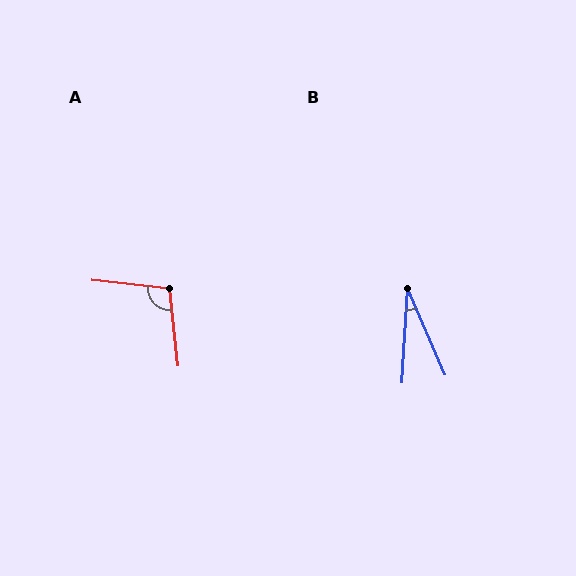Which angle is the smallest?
B, at approximately 27 degrees.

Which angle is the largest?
A, at approximately 102 degrees.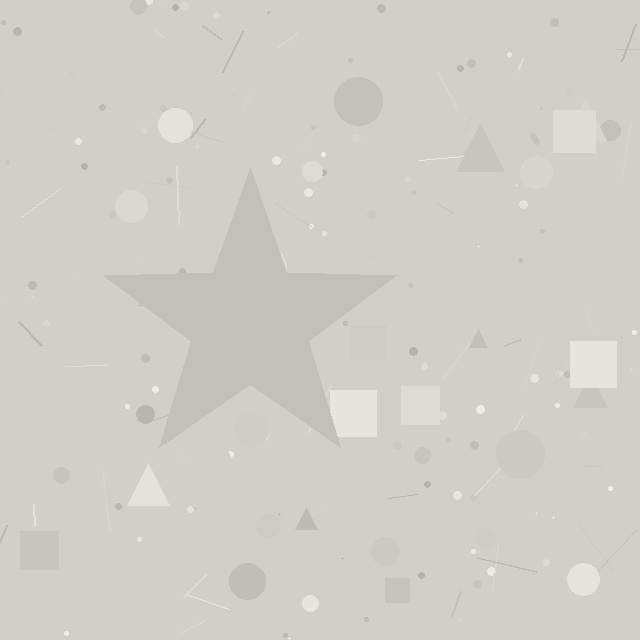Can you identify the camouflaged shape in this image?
The camouflaged shape is a star.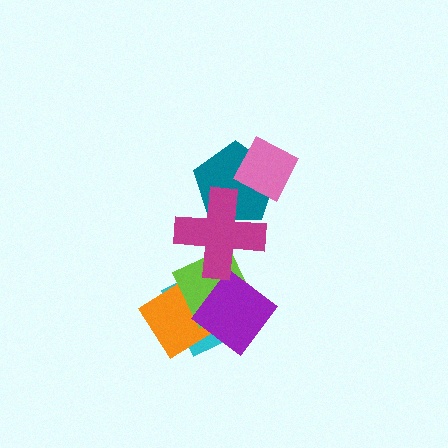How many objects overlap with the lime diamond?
4 objects overlap with the lime diamond.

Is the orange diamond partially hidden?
Yes, it is partially covered by another shape.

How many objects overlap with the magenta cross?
3 objects overlap with the magenta cross.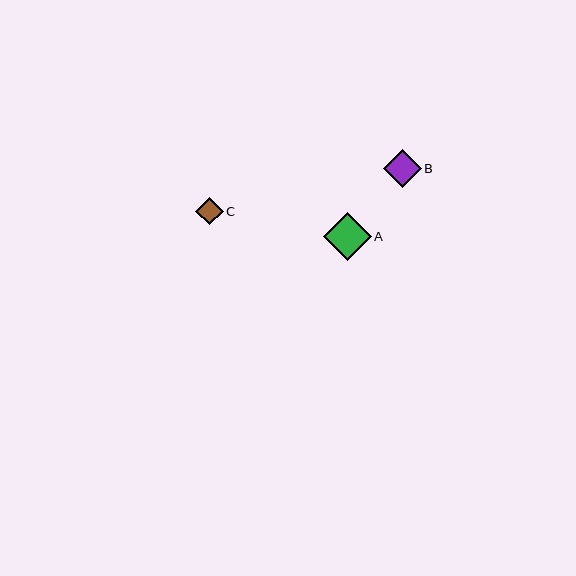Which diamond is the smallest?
Diamond C is the smallest with a size of approximately 28 pixels.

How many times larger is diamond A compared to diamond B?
Diamond A is approximately 1.3 times the size of diamond B.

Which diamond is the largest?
Diamond A is the largest with a size of approximately 48 pixels.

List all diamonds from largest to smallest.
From largest to smallest: A, B, C.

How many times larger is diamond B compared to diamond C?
Diamond B is approximately 1.4 times the size of diamond C.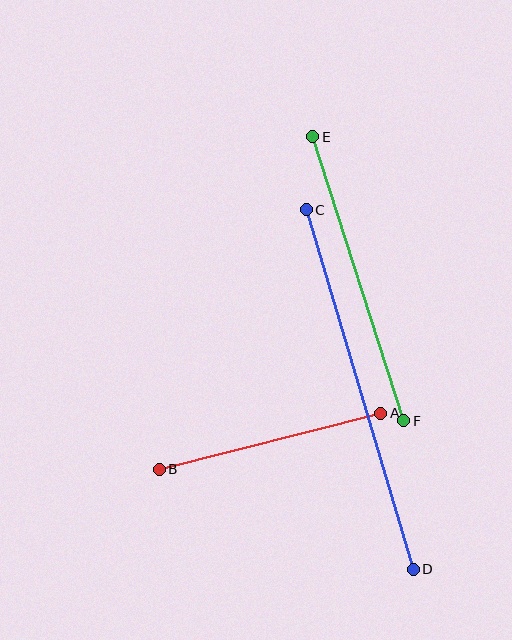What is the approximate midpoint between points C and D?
The midpoint is at approximately (360, 390) pixels.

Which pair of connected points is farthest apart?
Points C and D are farthest apart.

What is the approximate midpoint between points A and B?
The midpoint is at approximately (270, 441) pixels.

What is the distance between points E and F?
The distance is approximately 298 pixels.